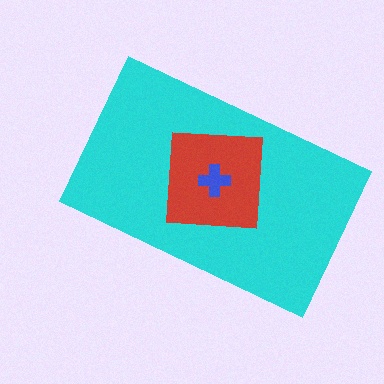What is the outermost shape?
The cyan rectangle.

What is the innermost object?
The blue cross.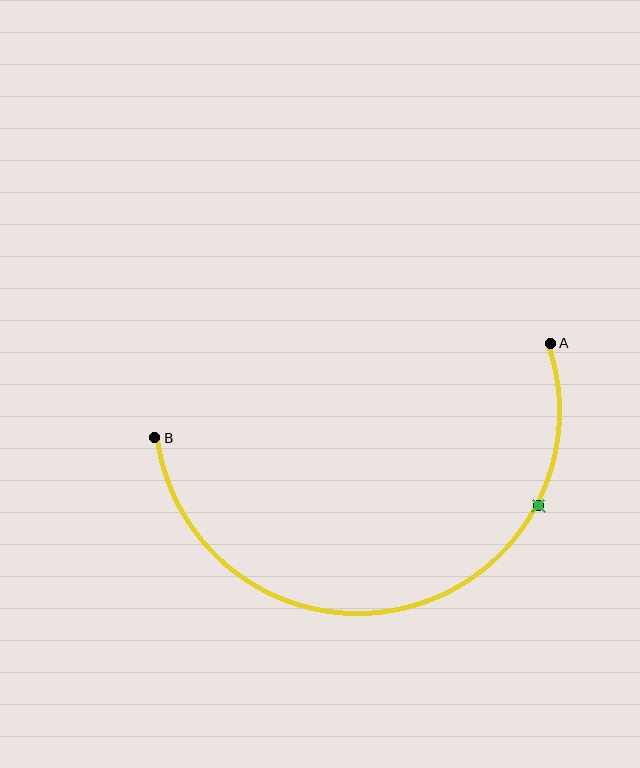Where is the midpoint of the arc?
The arc midpoint is the point on the curve farthest from the straight line joining A and B. It sits below that line.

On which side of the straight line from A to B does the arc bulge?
The arc bulges below the straight line connecting A and B.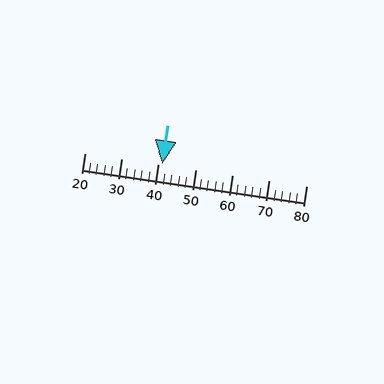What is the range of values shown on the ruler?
The ruler shows values from 20 to 80.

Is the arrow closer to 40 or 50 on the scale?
The arrow is closer to 40.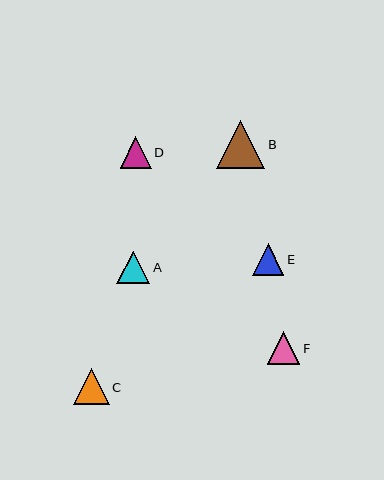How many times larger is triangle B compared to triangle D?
Triangle B is approximately 1.5 times the size of triangle D.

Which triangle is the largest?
Triangle B is the largest with a size of approximately 48 pixels.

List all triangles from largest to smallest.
From largest to smallest: B, C, F, A, D, E.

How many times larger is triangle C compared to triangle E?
Triangle C is approximately 1.2 times the size of triangle E.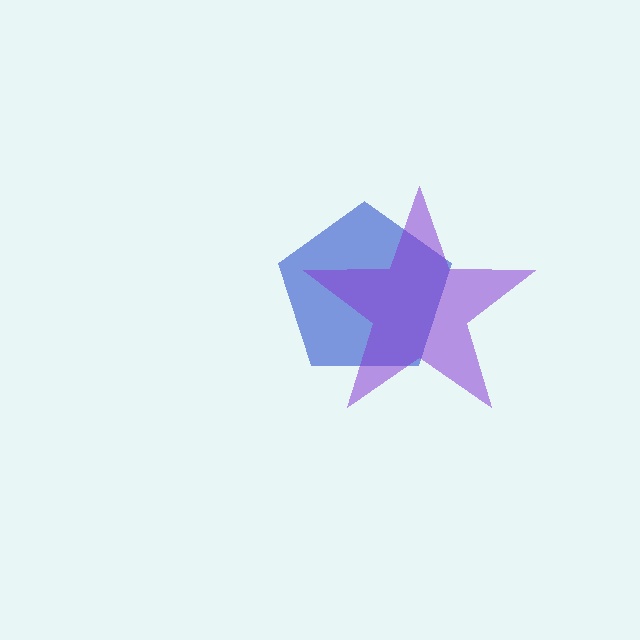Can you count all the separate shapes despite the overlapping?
Yes, there are 2 separate shapes.